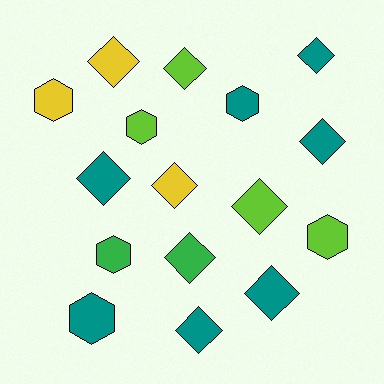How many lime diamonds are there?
There are 2 lime diamonds.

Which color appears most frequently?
Teal, with 7 objects.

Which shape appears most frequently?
Diamond, with 10 objects.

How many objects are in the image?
There are 16 objects.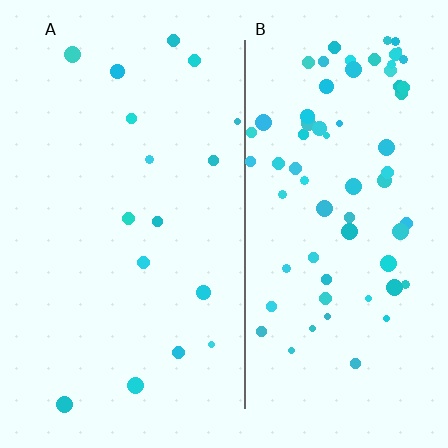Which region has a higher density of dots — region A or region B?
B (the right).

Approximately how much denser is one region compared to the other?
Approximately 4.3× — region B over region A.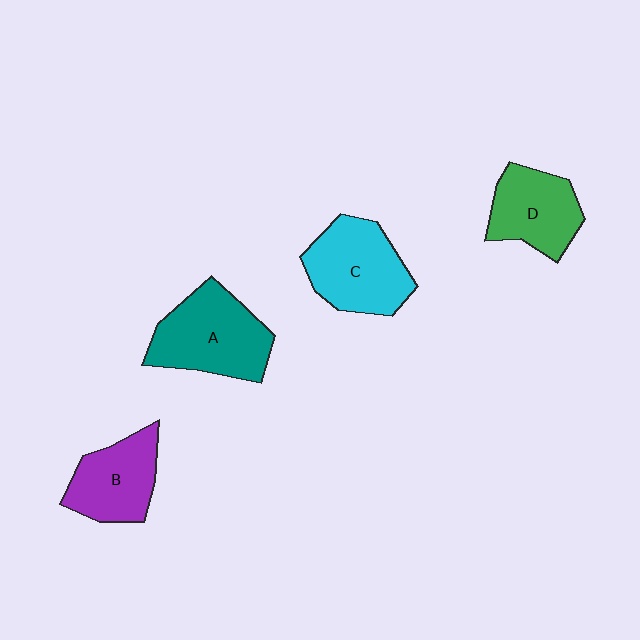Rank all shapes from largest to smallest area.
From largest to smallest: A (teal), C (cyan), D (green), B (purple).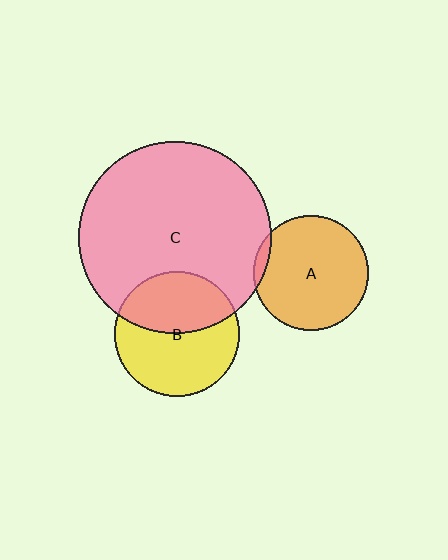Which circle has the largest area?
Circle C (pink).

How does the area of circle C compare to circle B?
Approximately 2.4 times.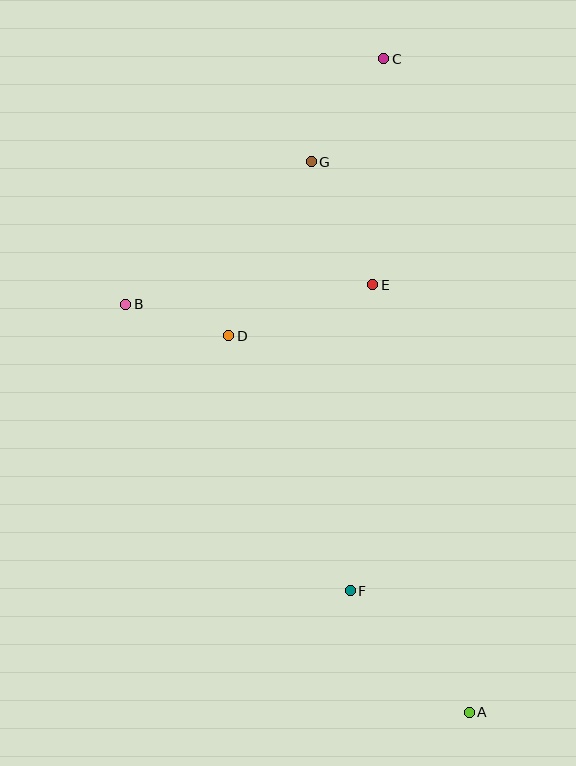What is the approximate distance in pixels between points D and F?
The distance between D and F is approximately 282 pixels.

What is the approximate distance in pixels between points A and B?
The distance between A and B is approximately 534 pixels.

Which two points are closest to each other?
Points B and D are closest to each other.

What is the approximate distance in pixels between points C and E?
The distance between C and E is approximately 226 pixels.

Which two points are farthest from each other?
Points A and C are farthest from each other.